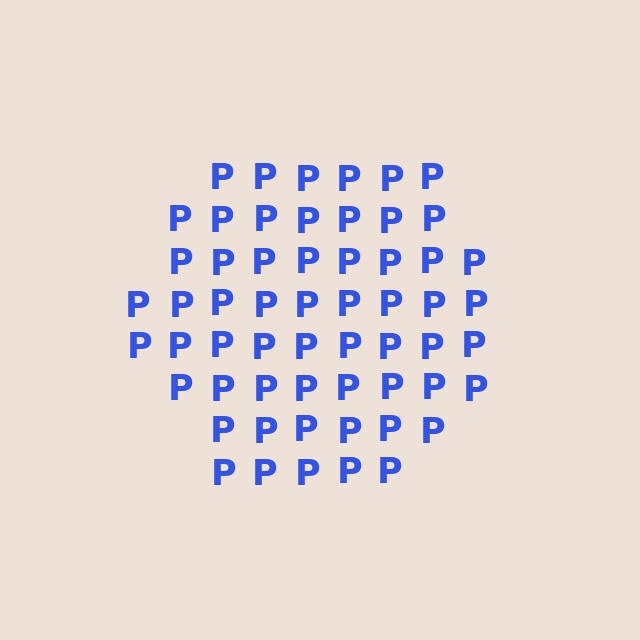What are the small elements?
The small elements are letter P's.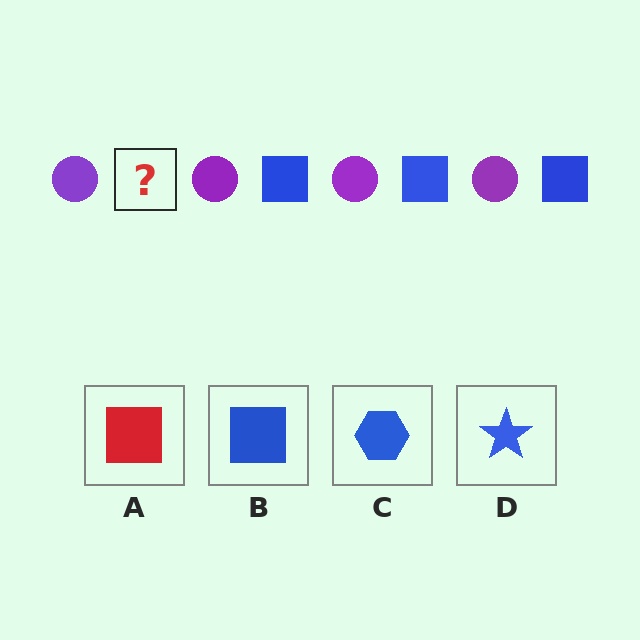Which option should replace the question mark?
Option B.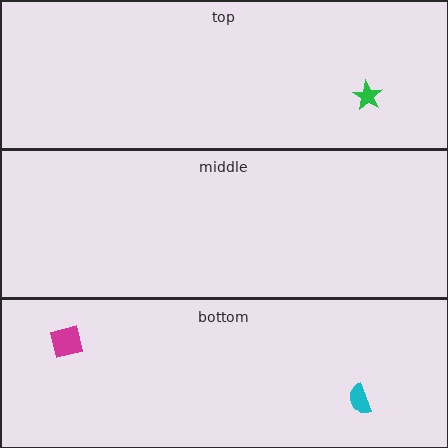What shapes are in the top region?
The green star.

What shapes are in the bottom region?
The magenta square, the cyan semicircle.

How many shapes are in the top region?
1.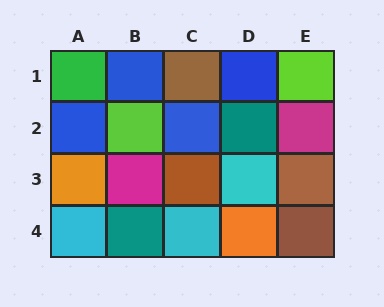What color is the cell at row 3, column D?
Cyan.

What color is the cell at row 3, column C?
Brown.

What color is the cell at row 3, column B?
Magenta.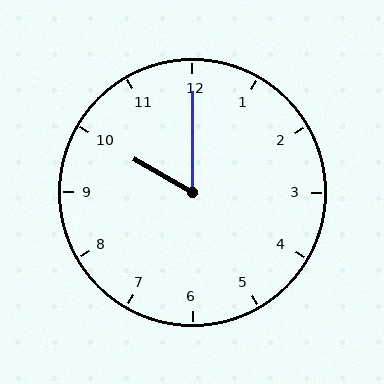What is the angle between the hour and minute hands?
Approximately 60 degrees.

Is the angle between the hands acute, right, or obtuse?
It is acute.